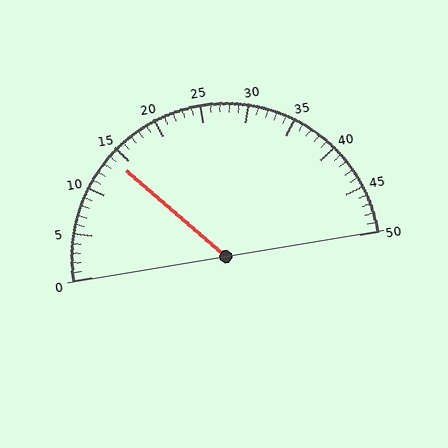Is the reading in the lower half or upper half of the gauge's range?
The reading is in the lower half of the range (0 to 50).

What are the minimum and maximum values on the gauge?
The gauge ranges from 0 to 50.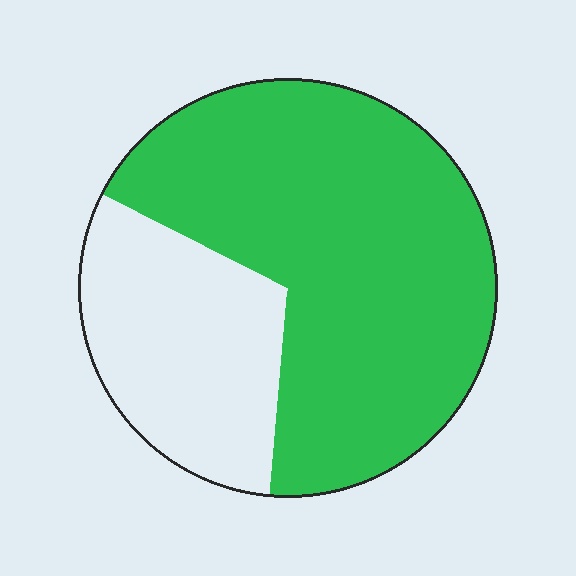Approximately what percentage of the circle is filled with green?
Approximately 70%.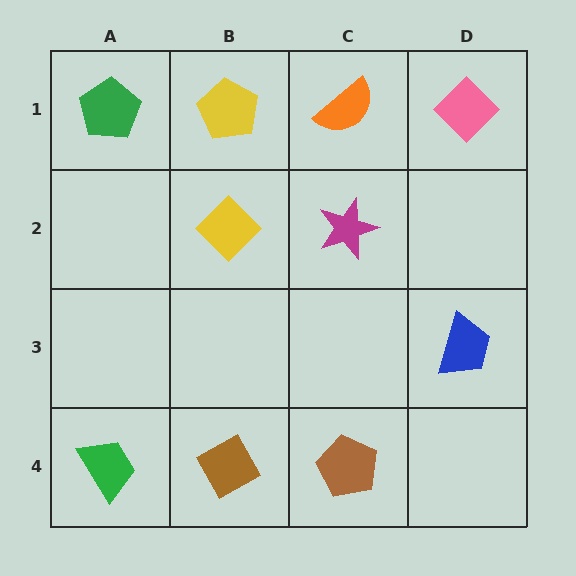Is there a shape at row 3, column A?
No, that cell is empty.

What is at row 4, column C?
A brown pentagon.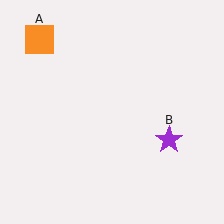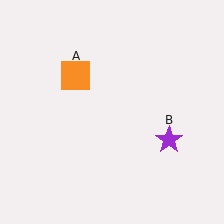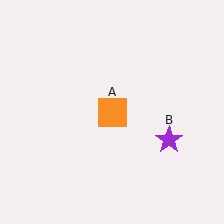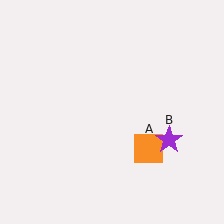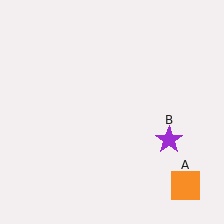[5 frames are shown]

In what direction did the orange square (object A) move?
The orange square (object A) moved down and to the right.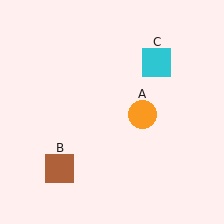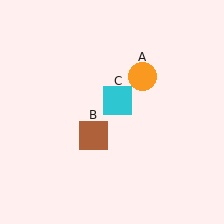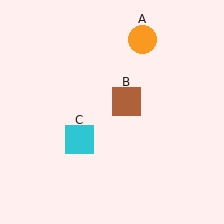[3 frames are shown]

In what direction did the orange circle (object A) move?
The orange circle (object A) moved up.